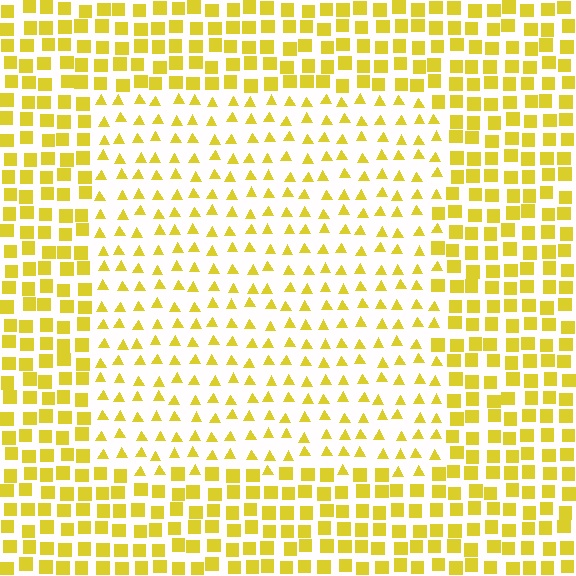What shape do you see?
I see a rectangle.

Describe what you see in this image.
The image is filled with small yellow elements arranged in a uniform grid. A rectangle-shaped region contains triangles, while the surrounding area contains squares. The boundary is defined purely by the change in element shape.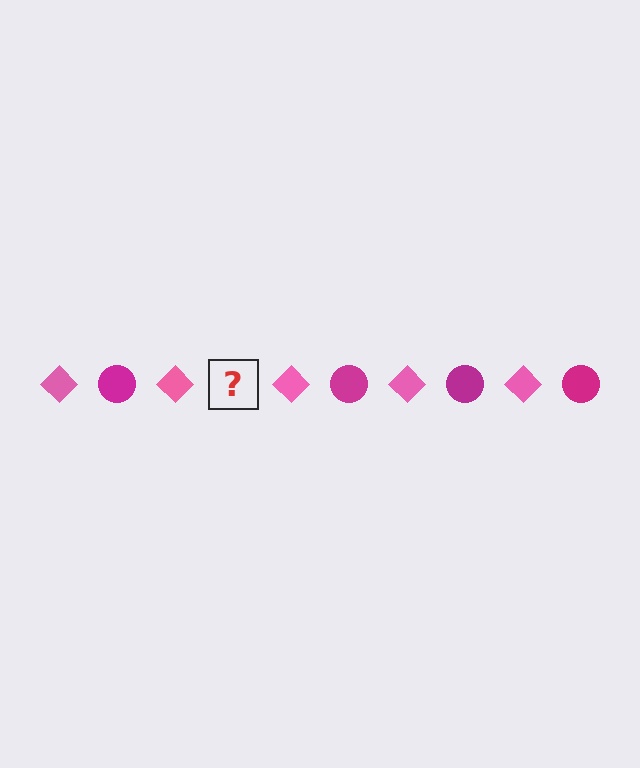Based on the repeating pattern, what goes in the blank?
The blank should be a magenta circle.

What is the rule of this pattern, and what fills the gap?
The rule is that the pattern alternates between pink diamond and magenta circle. The gap should be filled with a magenta circle.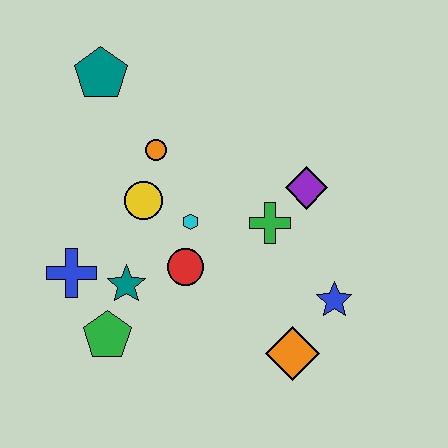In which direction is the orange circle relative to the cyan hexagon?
The orange circle is above the cyan hexagon.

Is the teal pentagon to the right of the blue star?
No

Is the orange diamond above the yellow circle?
No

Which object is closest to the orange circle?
The yellow circle is closest to the orange circle.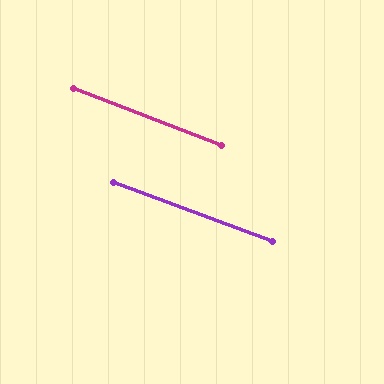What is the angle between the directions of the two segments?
Approximately 1 degree.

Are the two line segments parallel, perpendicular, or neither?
Parallel — their directions differ by only 0.9°.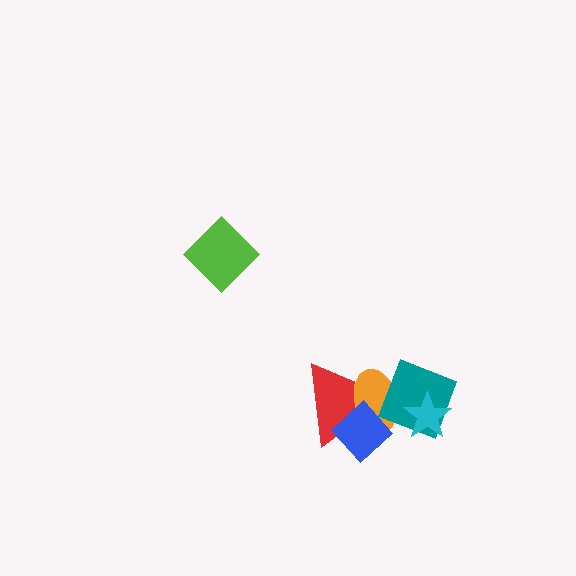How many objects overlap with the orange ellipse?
3 objects overlap with the orange ellipse.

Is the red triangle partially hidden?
Yes, it is partially covered by another shape.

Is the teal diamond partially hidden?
Yes, it is partially covered by another shape.